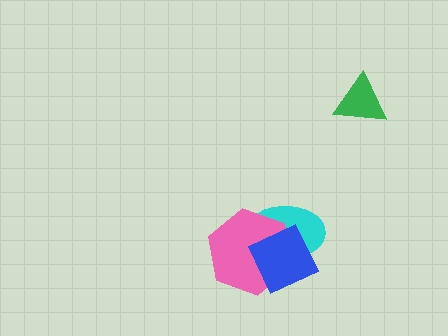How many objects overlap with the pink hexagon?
2 objects overlap with the pink hexagon.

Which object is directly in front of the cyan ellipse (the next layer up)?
The pink hexagon is directly in front of the cyan ellipse.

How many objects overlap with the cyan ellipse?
2 objects overlap with the cyan ellipse.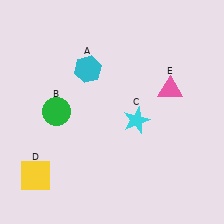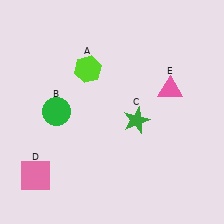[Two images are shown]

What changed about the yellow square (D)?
In Image 1, D is yellow. In Image 2, it changed to pink.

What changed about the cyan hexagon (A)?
In Image 1, A is cyan. In Image 2, it changed to lime.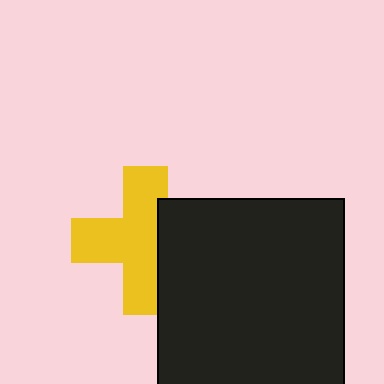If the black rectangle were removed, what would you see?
You would see the complete yellow cross.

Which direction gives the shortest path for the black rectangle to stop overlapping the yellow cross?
Moving right gives the shortest separation.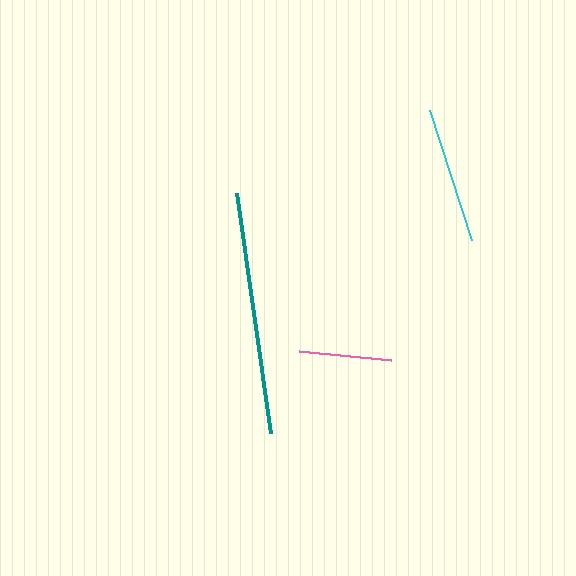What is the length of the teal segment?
The teal segment is approximately 243 pixels long.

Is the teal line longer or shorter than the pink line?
The teal line is longer than the pink line.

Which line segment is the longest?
The teal line is the longest at approximately 243 pixels.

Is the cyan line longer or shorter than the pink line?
The cyan line is longer than the pink line.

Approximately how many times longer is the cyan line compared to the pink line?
The cyan line is approximately 1.5 times the length of the pink line.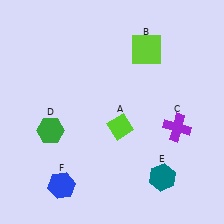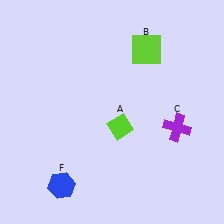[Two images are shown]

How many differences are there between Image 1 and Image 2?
There are 2 differences between the two images.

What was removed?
The teal hexagon (E), the green hexagon (D) were removed in Image 2.